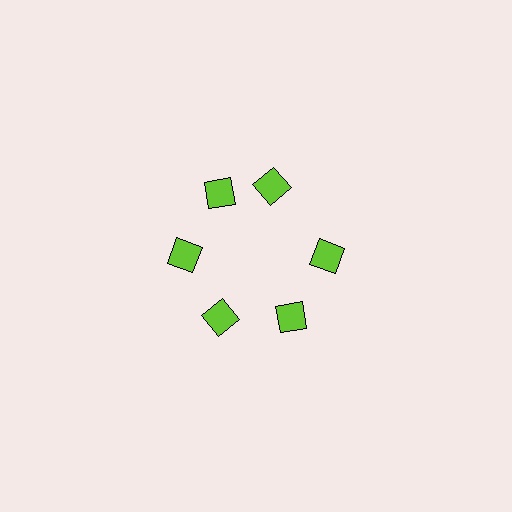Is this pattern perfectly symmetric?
No. The 6 lime diamonds are arranged in a ring, but one element near the 1 o'clock position is rotated out of alignment along the ring, breaking the 6-fold rotational symmetry.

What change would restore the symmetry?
The symmetry would be restored by rotating it back into even spacing with its neighbors so that all 6 diamonds sit at equal angles and equal distance from the center.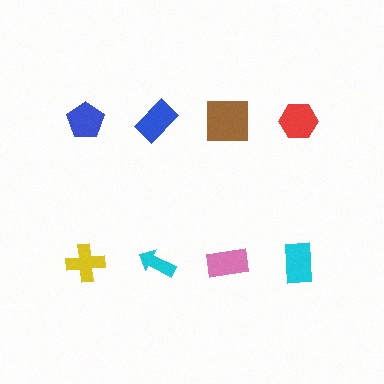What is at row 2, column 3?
A pink rectangle.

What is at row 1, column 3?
A brown square.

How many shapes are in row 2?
4 shapes.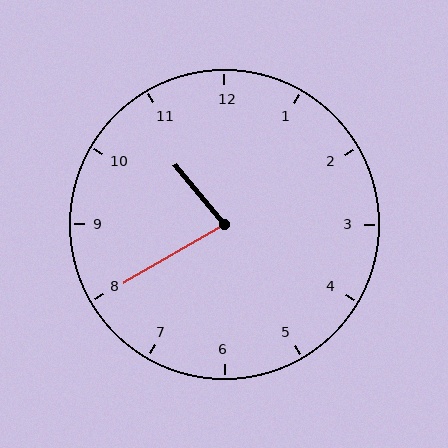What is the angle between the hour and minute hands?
Approximately 80 degrees.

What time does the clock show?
10:40.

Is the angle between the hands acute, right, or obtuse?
It is acute.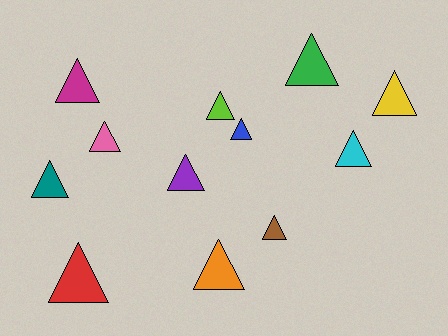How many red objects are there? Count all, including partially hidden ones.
There is 1 red object.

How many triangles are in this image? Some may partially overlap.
There are 12 triangles.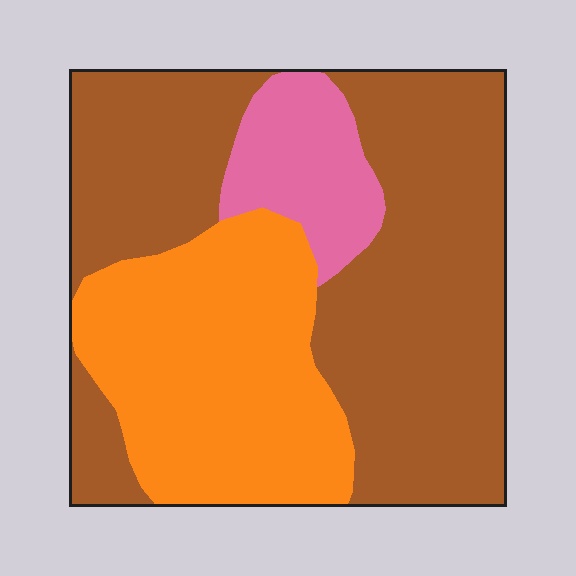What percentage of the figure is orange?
Orange takes up about one third (1/3) of the figure.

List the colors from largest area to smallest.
From largest to smallest: brown, orange, pink.